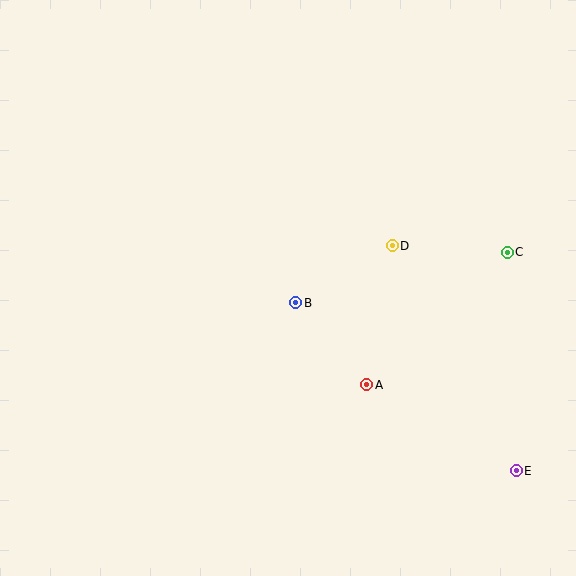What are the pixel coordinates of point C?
Point C is at (507, 252).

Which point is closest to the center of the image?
Point B at (296, 303) is closest to the center.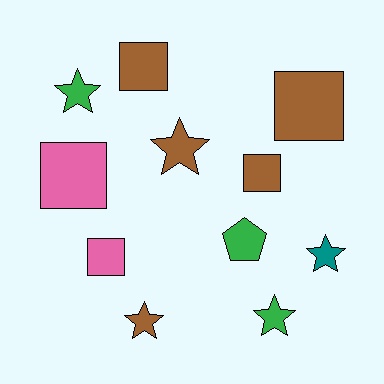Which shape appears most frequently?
Square, with 5 objects.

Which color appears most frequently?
Brown, with 5 objects.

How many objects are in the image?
There are 11 objects.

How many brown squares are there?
There are 3 brown squares.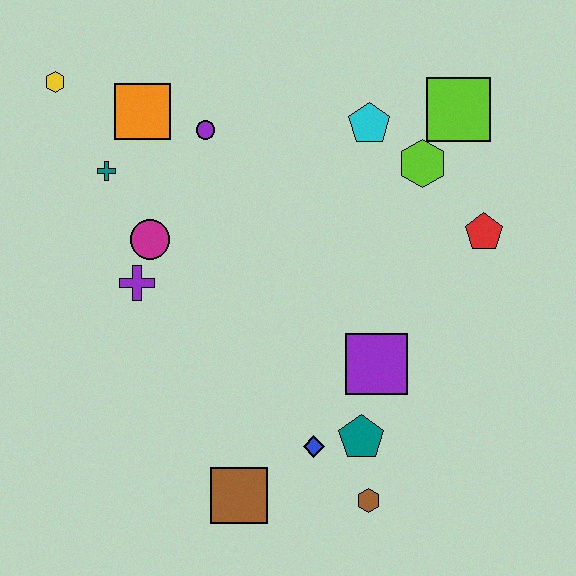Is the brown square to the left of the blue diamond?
Yes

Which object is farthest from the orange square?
The brown hexagon is farthest from the orange square.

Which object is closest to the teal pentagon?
The blue diamond is closest to the teal pentagon.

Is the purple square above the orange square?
No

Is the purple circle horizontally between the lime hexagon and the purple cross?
Yes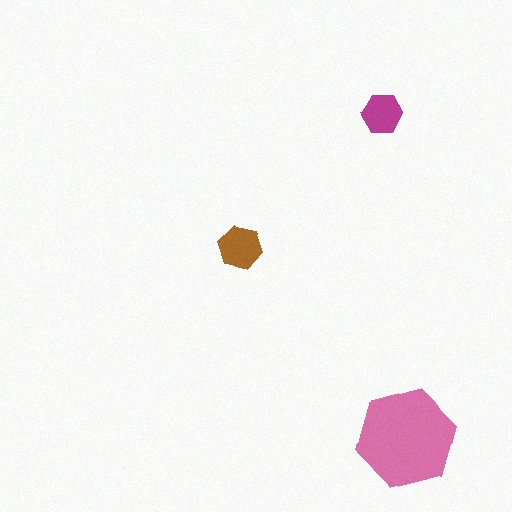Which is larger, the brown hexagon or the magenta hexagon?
The brown one.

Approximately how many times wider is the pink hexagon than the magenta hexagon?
About 2.5 times wider.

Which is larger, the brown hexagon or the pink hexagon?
The pink one.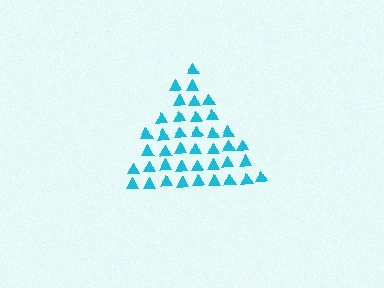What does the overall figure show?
The overall figure shows a triangle.